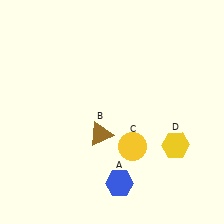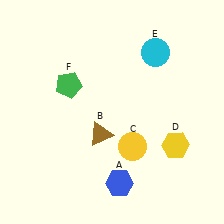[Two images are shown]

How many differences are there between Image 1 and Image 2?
There are 2 differences between the two images.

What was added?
A cyan circle (E), a green pentagon (F) were added in Image 2.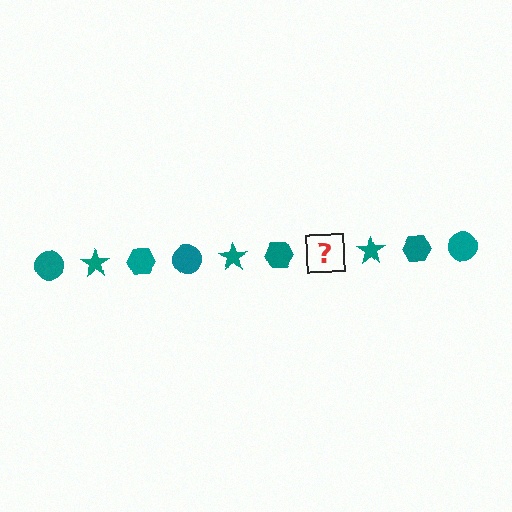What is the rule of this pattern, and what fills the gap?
The rule is that the pattern cycles through circle, star, hexagon shapes in teal. The gap should be filled with a teal circle.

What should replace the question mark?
The question mark should be replaced with a teal circle.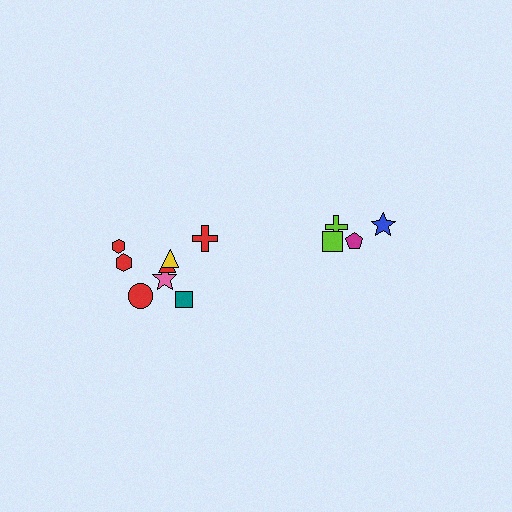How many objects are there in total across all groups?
There are 12 objects.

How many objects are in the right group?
There are 4 objects.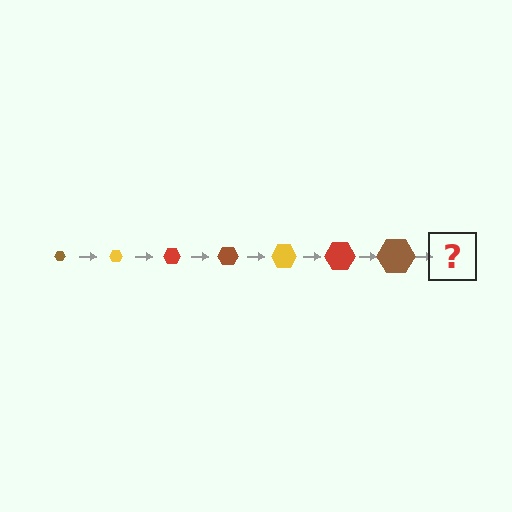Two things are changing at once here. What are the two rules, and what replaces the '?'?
The two rules are that the hexagon grows larger each step and the color cycles through brown, yellow, and red. The '?' should be a yellow hexagon, larger than the previous one.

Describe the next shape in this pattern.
It should be a yellow hexagon, larger than the previous one.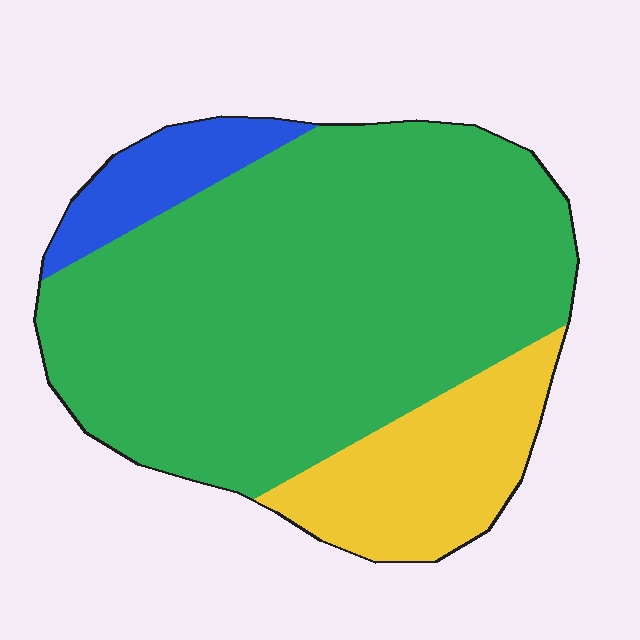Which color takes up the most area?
Green, at roughly 75%.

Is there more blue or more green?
Green.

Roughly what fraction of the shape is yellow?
Yellow covers roughly 20% of the shape.